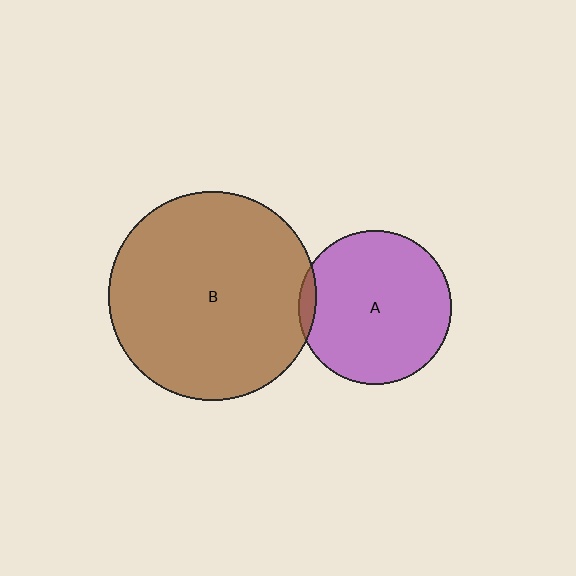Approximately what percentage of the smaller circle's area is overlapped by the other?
Approximately 5%.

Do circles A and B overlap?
Yes.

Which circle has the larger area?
Circle B (brown).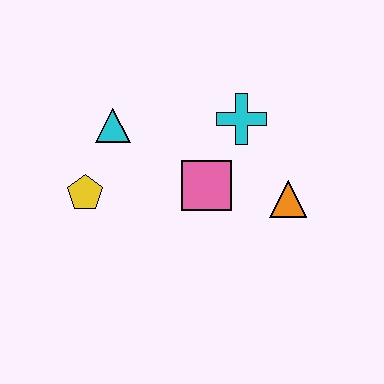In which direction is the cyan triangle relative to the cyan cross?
The cyan triangle is to the left of the cyan cross.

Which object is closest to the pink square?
The cyan cross is closest to the pink square.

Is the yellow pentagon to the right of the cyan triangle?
No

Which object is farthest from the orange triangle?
The yellow pentagon is farthest from the orange triangle.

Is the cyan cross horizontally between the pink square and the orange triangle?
Yes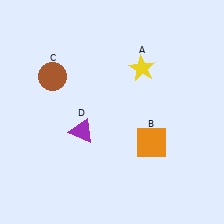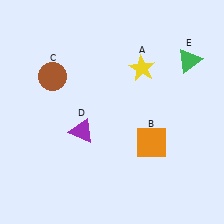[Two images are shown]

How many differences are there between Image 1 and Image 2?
There is 1 difference between the two images.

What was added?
A green triangle (E) was added in Image 2.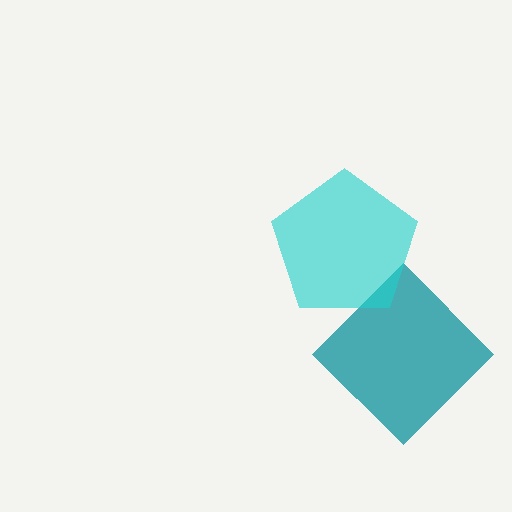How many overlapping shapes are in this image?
There are 2 overlapping shapes in the image.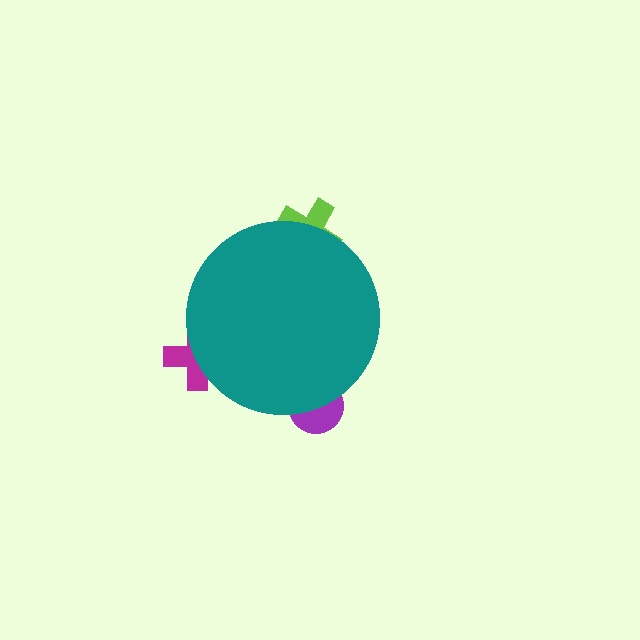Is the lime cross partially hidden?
Yes, the lime cross is partially hidden behind the teal circle.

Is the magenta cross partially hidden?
Yes, the magenta cross is partially hidden behind the teal circle.